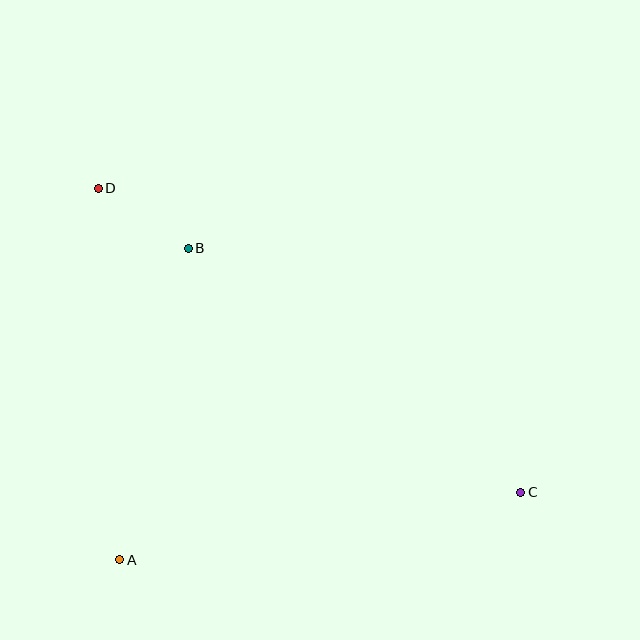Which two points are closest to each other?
Points B and D are closest to each other.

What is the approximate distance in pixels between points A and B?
The distance between A and B is approximately 319 pixels.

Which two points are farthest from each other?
Points C and D are farthest from each other.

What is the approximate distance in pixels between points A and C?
The distance between A and C is approximately 406 pixels.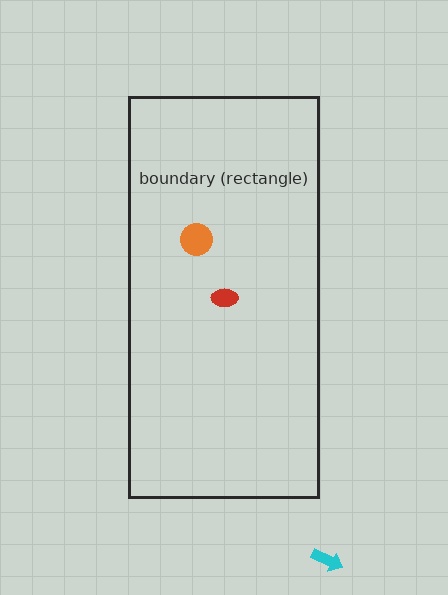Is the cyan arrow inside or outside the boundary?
Outside.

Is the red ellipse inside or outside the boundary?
Inside.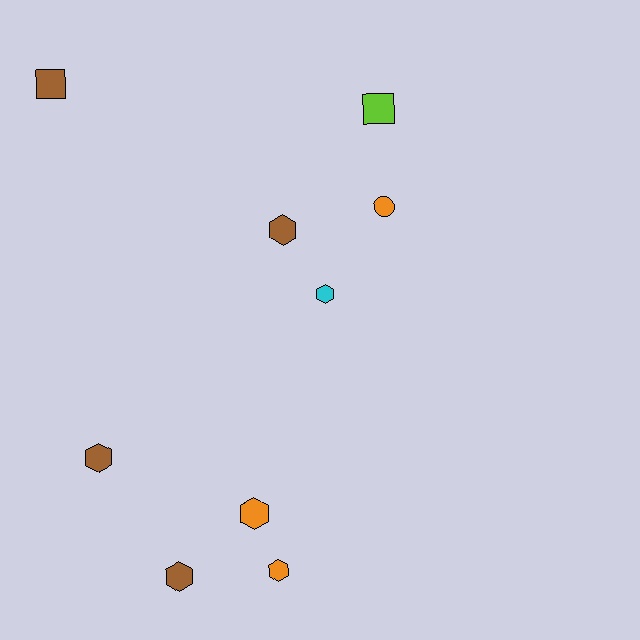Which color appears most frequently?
Brown, with 4 objects.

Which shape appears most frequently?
Hexagon, with 6 objects.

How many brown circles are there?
There are no brown circles.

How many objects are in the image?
There are 9 objects.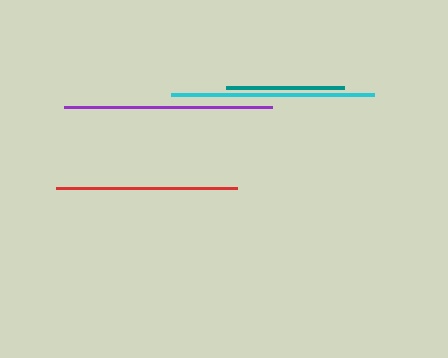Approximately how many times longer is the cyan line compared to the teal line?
The cyan line is approximately 1.7 times the length of the teal line.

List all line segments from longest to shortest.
From longest to shortest: purple, cyan, red, teal.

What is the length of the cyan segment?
The cyan segment is approximately 204 pixels long.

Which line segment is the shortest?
The teal line is the shortest at approximately 118 pixels.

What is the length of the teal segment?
The teal segment is approximately 118 pixels long.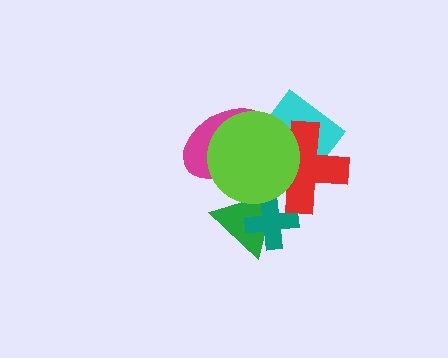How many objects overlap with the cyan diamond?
3 objects overlap with the cyan diamond.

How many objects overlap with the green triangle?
3 objects overlap with the green triangle.